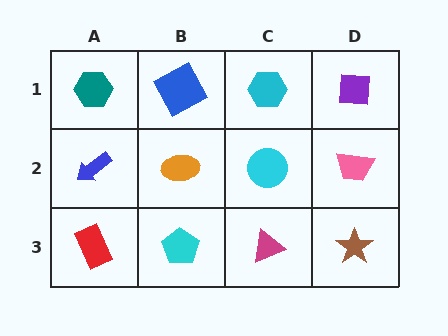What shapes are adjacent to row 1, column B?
An orange ellipse (row 2, column B), a teal hexagon (row 1, column A), a cyan hexagon (row 1, column C).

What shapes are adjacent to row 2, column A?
A teal hexagon (row 1, column A), a red rectangle (row 3, column A), an orange ellipse (row 2, column B).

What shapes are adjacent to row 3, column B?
An orange ellipse (row 2, column B), a red rectangle (row 3, column A), a magenta triangle (row 3, column C).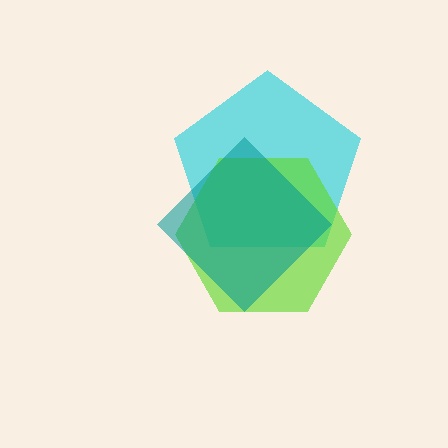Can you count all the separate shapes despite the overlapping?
Yes, there are 3 separate shapes.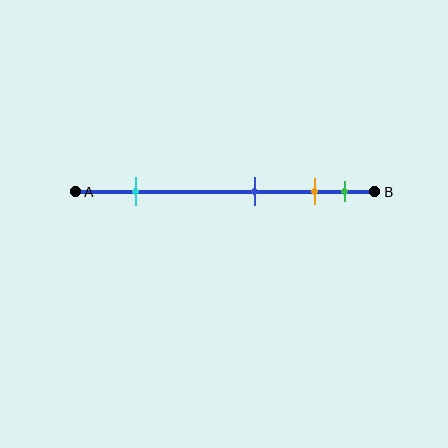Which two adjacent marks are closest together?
The orange and green marks are the closest adjacent pair.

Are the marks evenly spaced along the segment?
No, the marks are not evenly spaced.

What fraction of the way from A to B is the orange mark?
The orange mark is approximately 80% (0.8) of the way from A to B.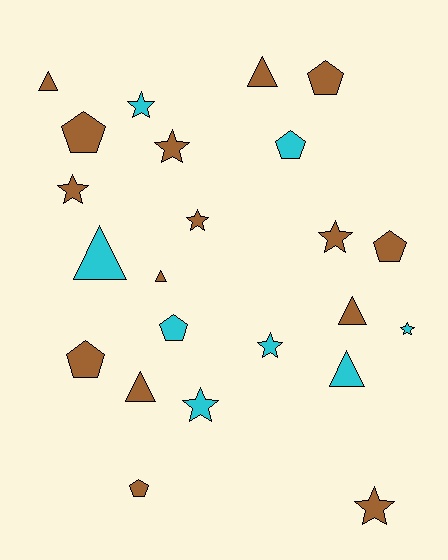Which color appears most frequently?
Brown, with 15 objects.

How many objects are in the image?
There are 23 objects.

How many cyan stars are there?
There are 4 cyan stars.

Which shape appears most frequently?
Star, with 9 objects.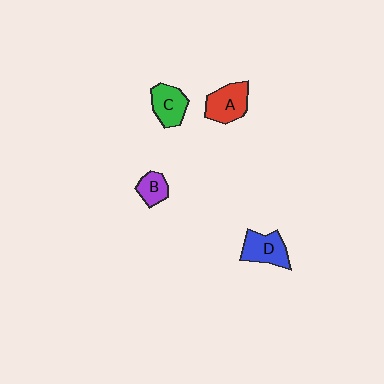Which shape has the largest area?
Shape A (red).